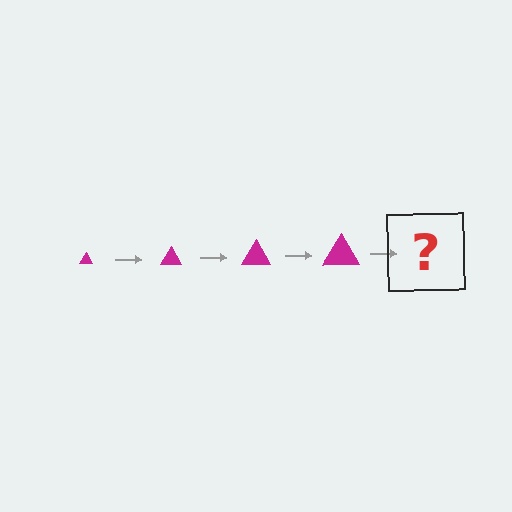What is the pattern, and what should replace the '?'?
The pattern is that the triangle gets progressively larger each step. The '?' should be a magenta triangle, larger than the previous one.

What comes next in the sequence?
The next element should be a magenta triangle, larger than the previous one.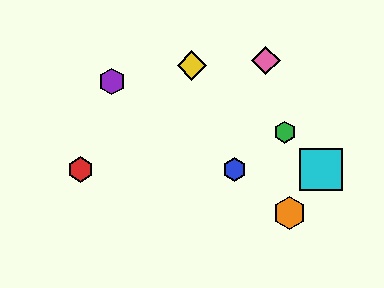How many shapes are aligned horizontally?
3 shapes (the red hexagon, the blue hexagon, the cyan square) are aligned horizontally.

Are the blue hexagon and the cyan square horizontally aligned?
Yes, both are at y≈170.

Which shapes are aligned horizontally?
The red hexagon, the blue hexagon, the cyan square are aligned horizontally.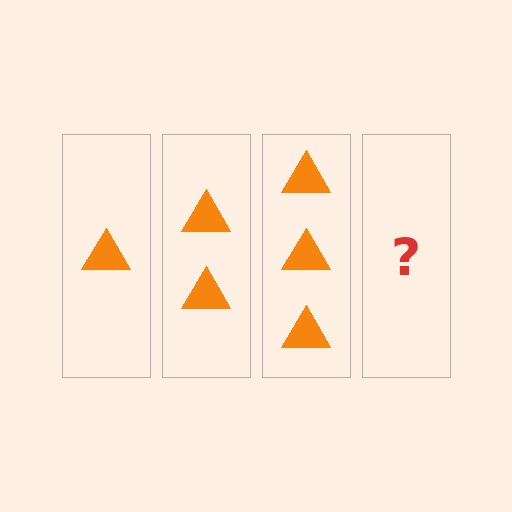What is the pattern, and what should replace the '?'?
The pattern is that each step adds one more triangle. The '?' should be 4 triangles.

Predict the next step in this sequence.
The next step is 4 triangles.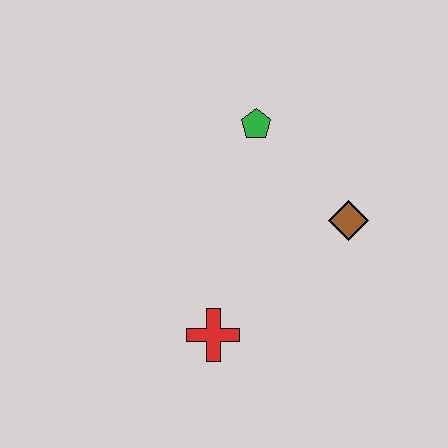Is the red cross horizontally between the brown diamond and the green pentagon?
No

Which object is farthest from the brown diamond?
The red cross is farthest from the brown diamond.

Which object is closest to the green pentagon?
The brown diamond is closest to the green pentagon.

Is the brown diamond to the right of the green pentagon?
Yes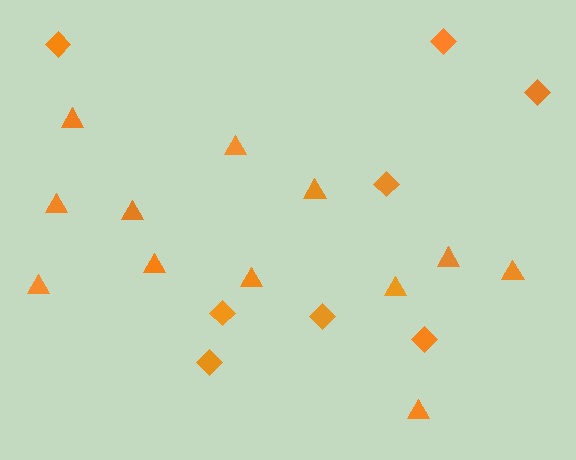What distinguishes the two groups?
There are 2 groups: one group of diamonds (8) and one group of triangles (12).